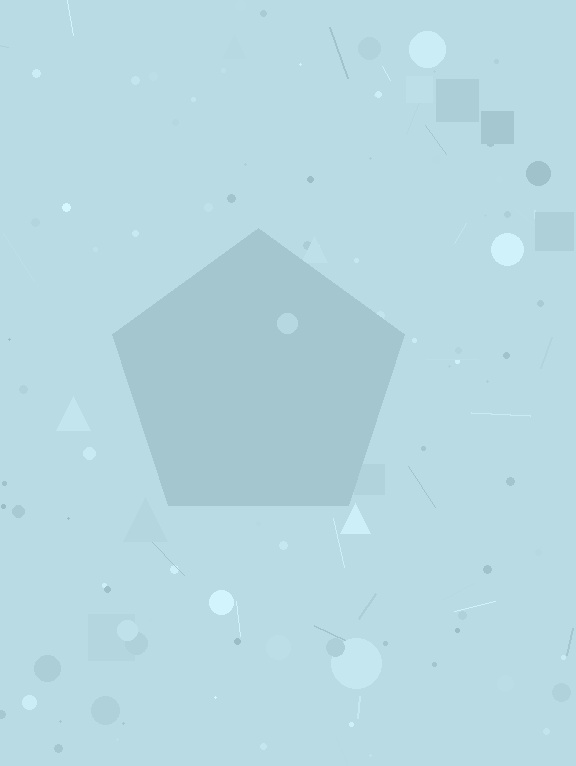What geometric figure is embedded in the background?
A pentagon is embedded in the background.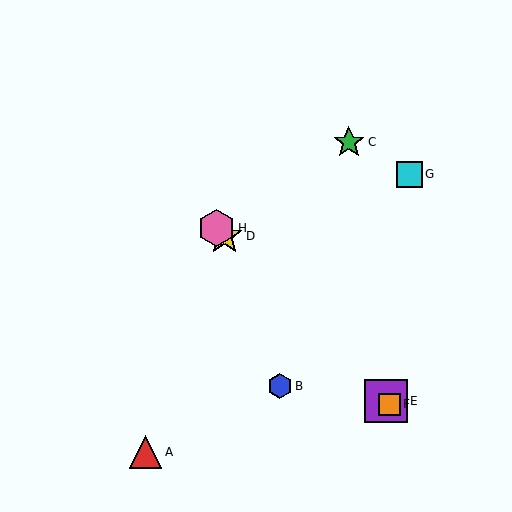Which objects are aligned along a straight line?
Objects D, E, F, H are aligned along a straight line.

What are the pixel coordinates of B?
Object B is at (280, 386).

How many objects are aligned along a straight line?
4 objects (D, E, F, H) are aligned along a straight line.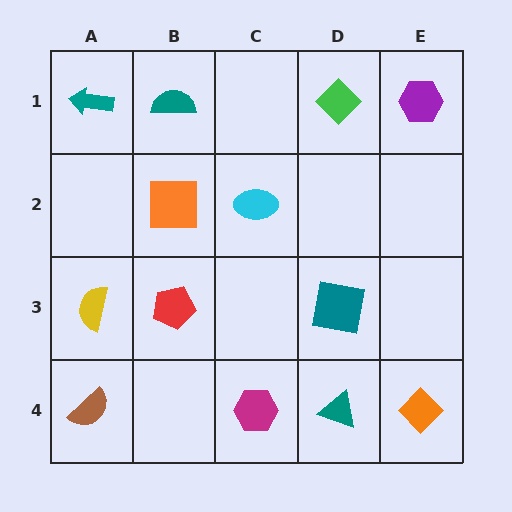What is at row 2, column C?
A cyan ellipse.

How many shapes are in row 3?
3 shapes.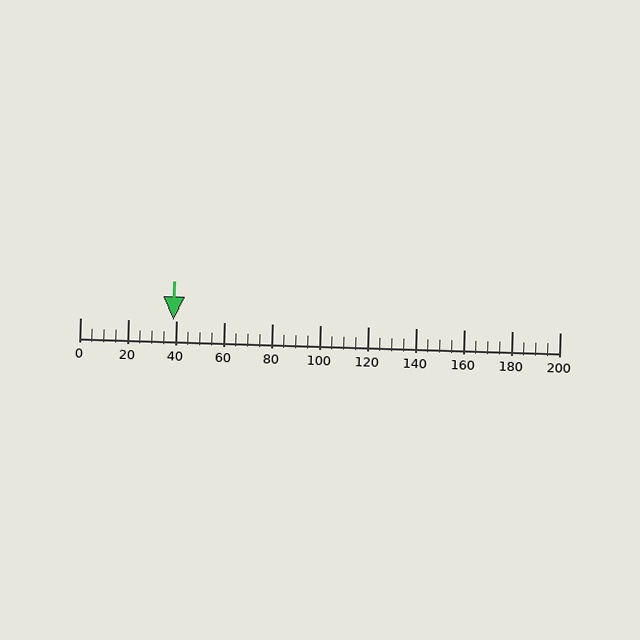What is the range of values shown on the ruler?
The ruler shows values from 0 to 200.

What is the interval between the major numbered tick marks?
The major tick marks are spaced 20 units apart.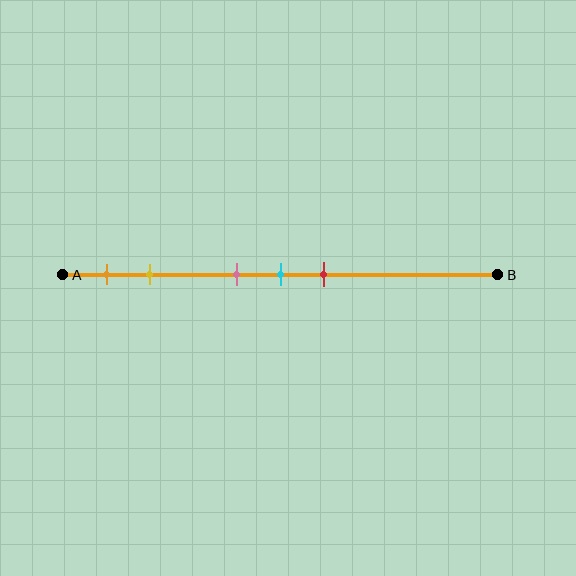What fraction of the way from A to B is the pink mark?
The pink mark is approximately 40% (0.4) of the way from A to B.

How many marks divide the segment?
There are 5 marks dividing the segment.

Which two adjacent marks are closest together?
The pink and cyan marks are the closest adjacent pair.